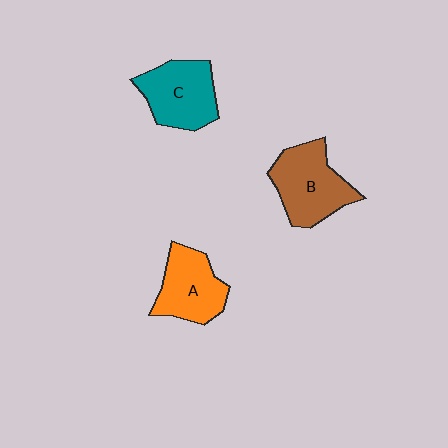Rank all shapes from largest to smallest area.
From largest to smallest: B (brown), C (teal), A (orange).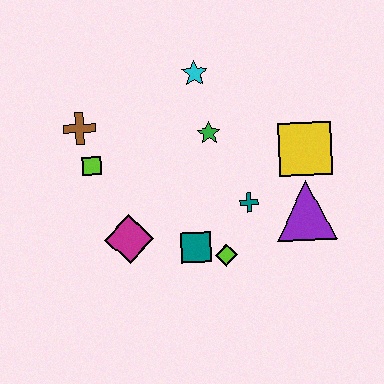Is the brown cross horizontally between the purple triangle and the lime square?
No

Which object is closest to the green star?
The cyan star is closest to the green star.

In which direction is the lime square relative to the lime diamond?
The lime square is to the left of the lime diamond.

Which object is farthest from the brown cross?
The purple triangle is farthest from the brown cross.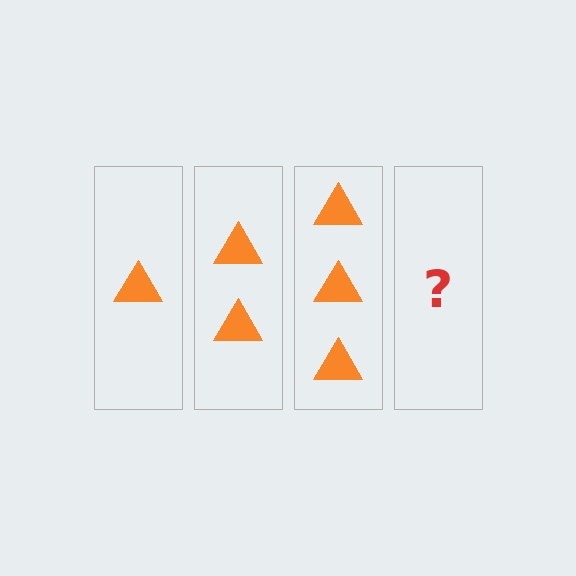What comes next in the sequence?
The next element should be 4 triangles.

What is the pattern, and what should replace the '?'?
The pattern is that each step adds one more triangle. The '?' should be 4 triangles.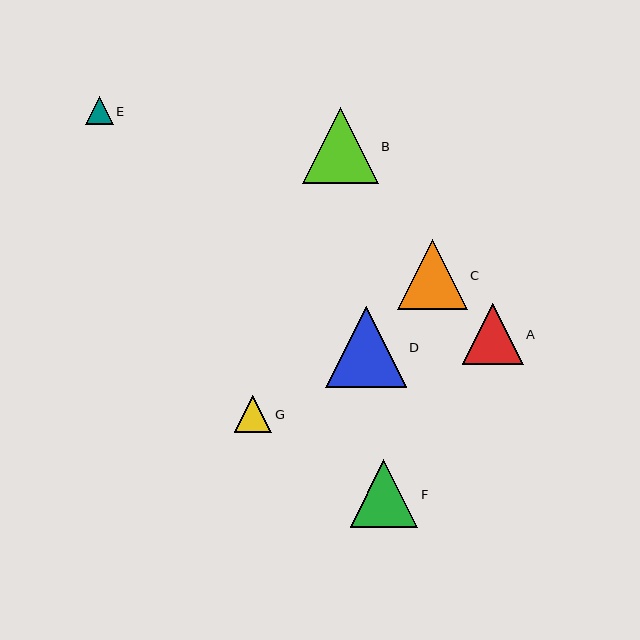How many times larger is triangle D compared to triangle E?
Triangle D is approximately 2.9 times the size of triangle E.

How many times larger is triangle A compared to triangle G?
Triangle A is approximately 1.6 times the size of triangle G.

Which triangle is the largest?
Triangle D is the largest with a size of approximately 80 pixels.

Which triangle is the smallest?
Triangle E is the smallest with a size of approximately 27 pixels.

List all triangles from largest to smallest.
From largest to smallest: D, B, C, F, A, G, E.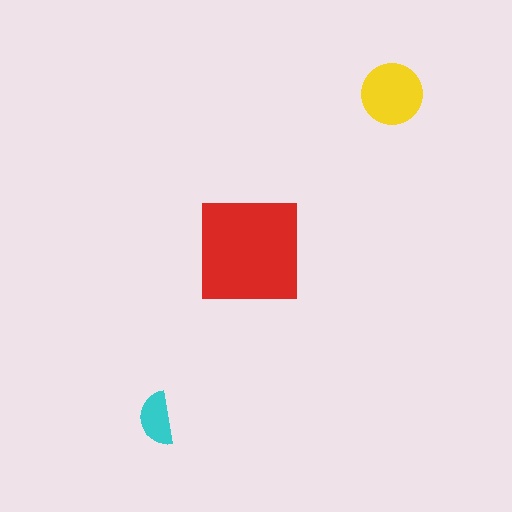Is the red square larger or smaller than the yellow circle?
Larger.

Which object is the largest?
The red square.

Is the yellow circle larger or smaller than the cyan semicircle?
Larger.